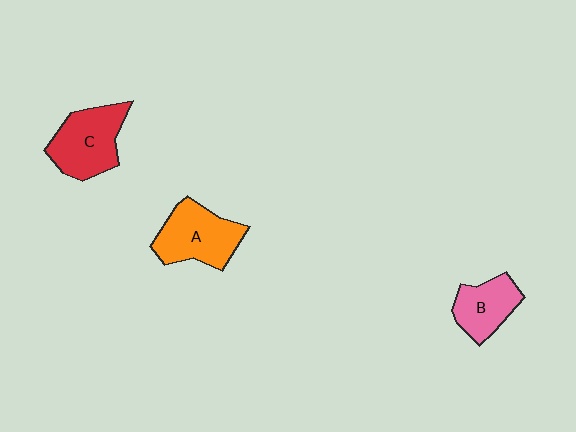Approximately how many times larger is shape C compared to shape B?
Approximately 1.4 times.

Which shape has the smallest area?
Shape B (pink).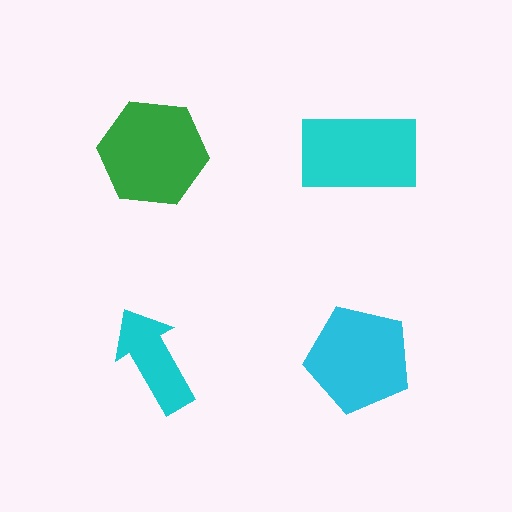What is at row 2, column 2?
A cyan pentagon.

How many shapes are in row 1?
2 shapes.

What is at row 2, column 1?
A cyan arrow.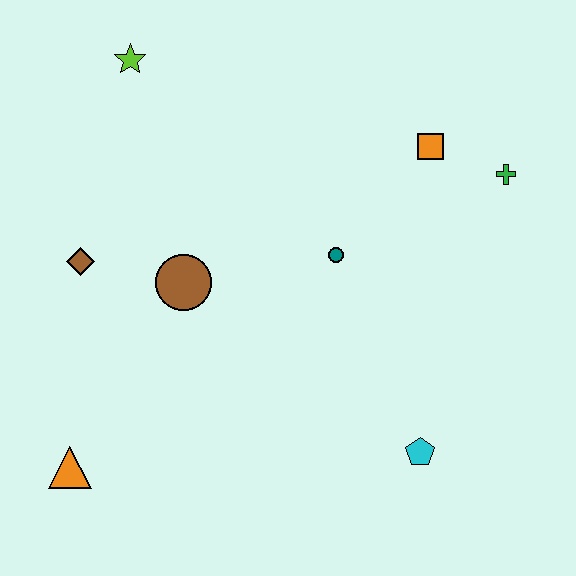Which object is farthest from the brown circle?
The green cross is farthest from the brown circle.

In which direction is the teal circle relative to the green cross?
The teal circle is to the left of the green cross.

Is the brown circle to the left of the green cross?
Yes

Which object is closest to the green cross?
The orange square is closest to the green cross.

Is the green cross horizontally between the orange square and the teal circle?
No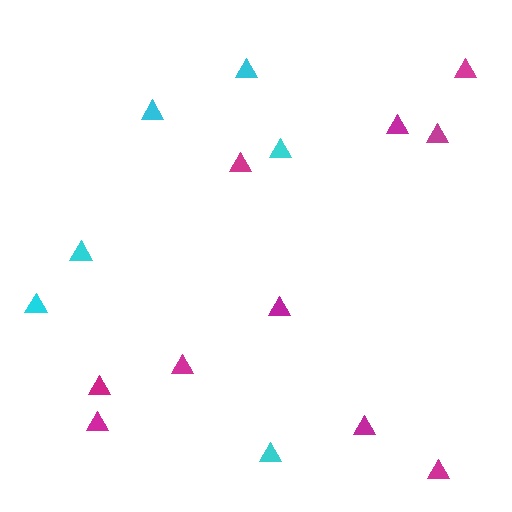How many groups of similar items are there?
There are 2 groups: one group of cyan triangles (6) and one group of magenta triangles (10).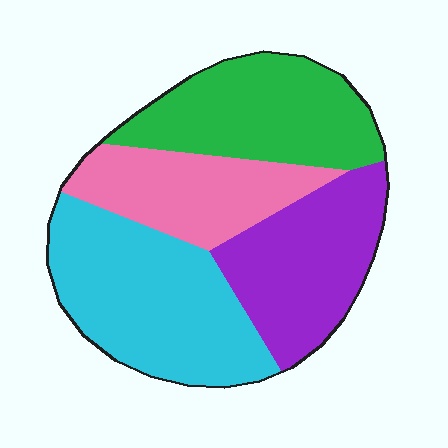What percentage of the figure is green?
Green takes up about one quarter (1/4) of the figure.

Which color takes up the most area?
Cyan, at roughly 30%.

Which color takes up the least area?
Pink, at roughly 20%.